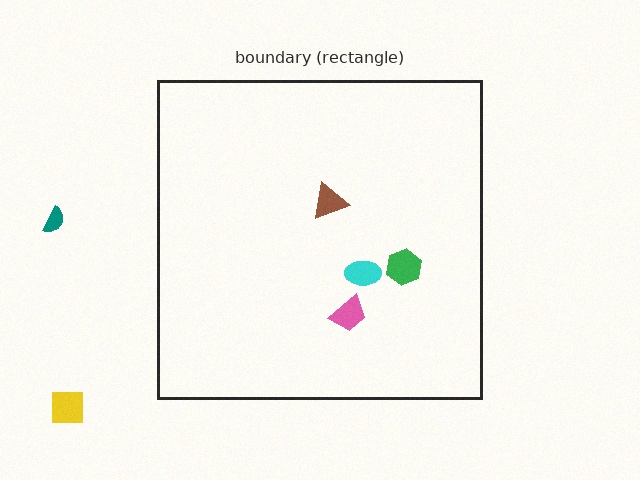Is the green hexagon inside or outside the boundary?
Inside.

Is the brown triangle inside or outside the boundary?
Inside.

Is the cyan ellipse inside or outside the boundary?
Inside.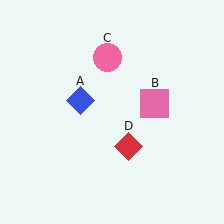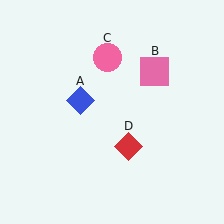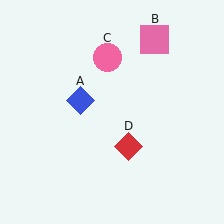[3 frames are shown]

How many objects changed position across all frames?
1 object changed position: pink square (object B).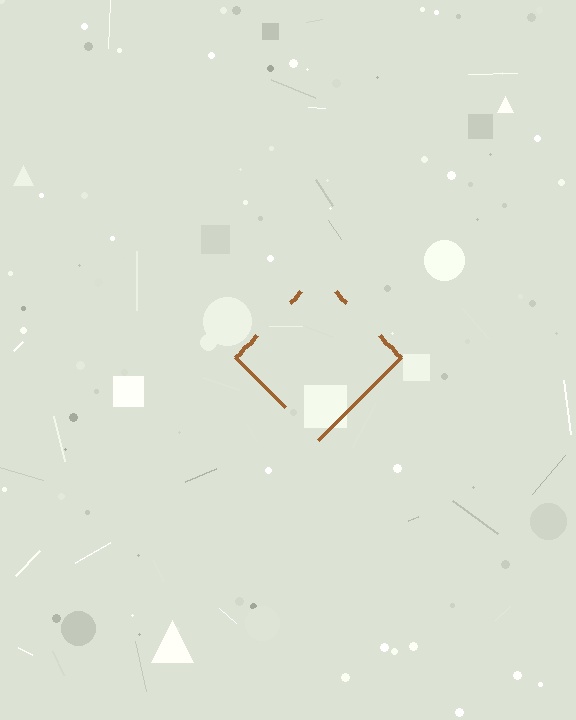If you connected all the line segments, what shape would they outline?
They would outline a diamond.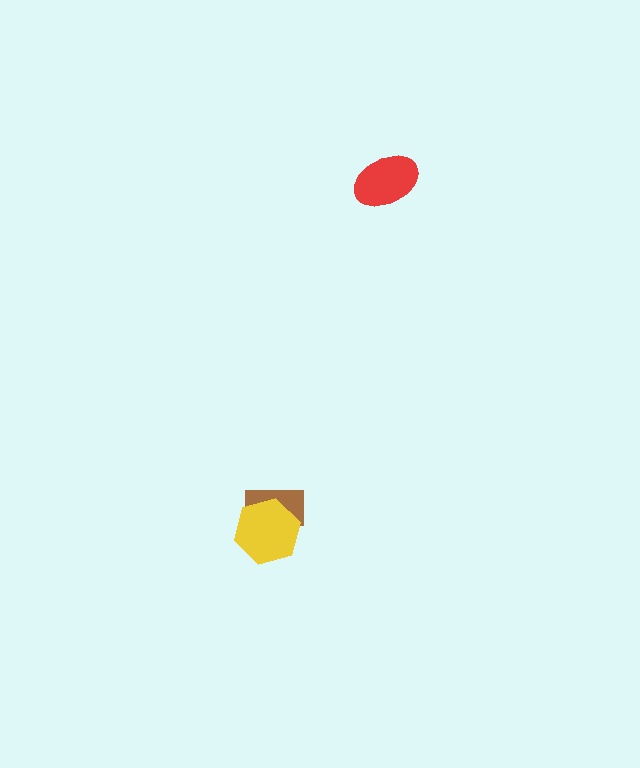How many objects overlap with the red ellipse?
0 objects overlap with the red ellipse.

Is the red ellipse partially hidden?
No, no other shape covers it.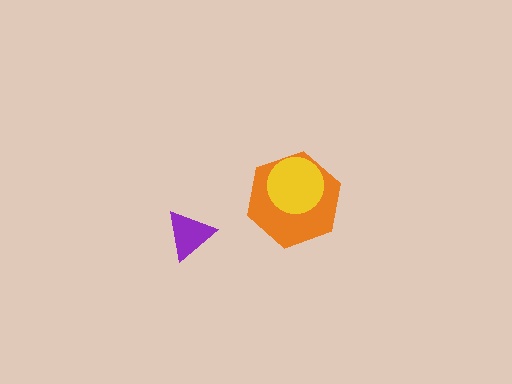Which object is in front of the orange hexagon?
The yellow circle is in front of the orange hexagon.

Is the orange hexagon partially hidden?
Yes, it is partially covered by another shape.